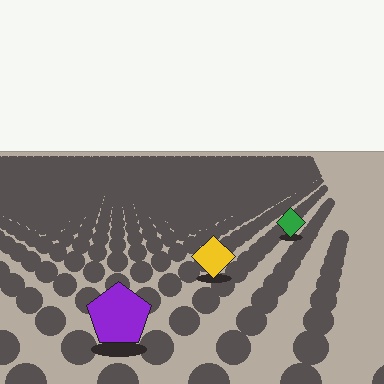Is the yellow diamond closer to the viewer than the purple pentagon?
No. The purple pentagon is closer — you can tell from the texture gradient: the ground texture is coarser near it.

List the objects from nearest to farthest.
From nearest to farthest: the purple pentagon, the yellow diamond, the green diamond.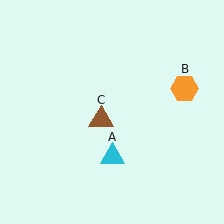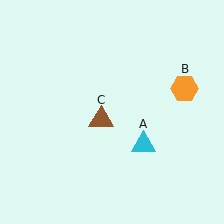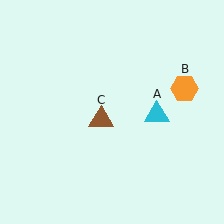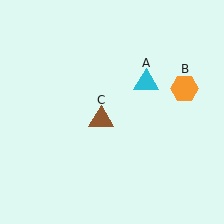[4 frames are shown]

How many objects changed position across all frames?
1 object changed position: cyan triangle (object A).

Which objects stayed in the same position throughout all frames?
Orange hexagon (object B) and brown triangle (object C) remained stationary.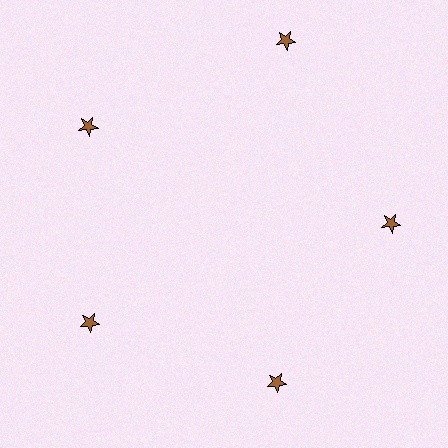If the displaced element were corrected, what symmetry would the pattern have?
It would have 5-fold rotational symmetry — the pattern would map onto itself every 72 degrees.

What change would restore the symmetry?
The symmetry would be restored by moving it inward, back onto the ring so that all 5 stars sit at equal angles and equal distance from the center.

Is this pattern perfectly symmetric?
No. The 5 brown stars are arranged in a ring, but one element near the 1 o'clock position is pushed outward from the center, breaking the 5-fold rotational symmetry.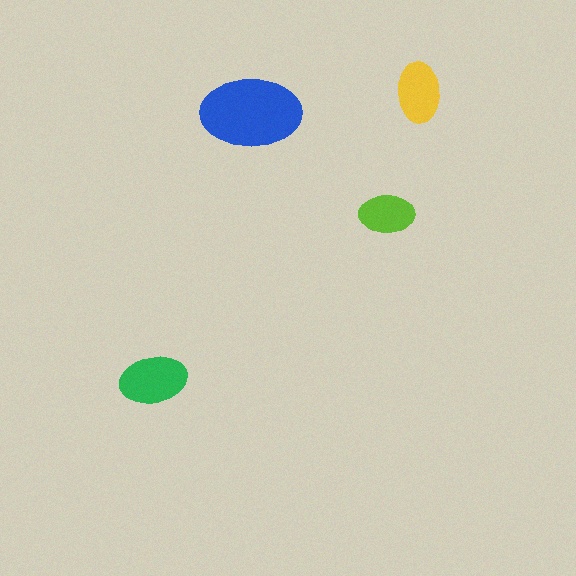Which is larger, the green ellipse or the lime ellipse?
The green one.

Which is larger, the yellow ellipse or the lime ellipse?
The yellow one.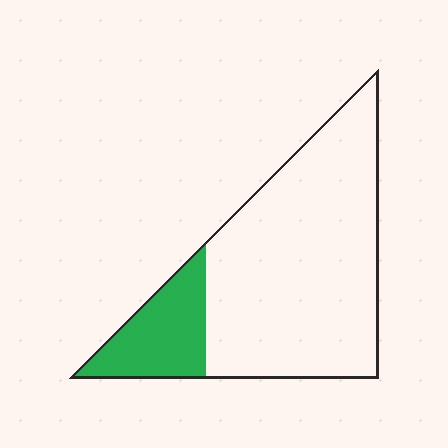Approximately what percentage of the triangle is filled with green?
Approximately 20%.